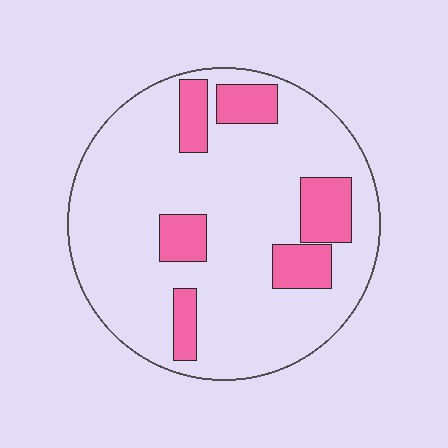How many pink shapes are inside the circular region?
6.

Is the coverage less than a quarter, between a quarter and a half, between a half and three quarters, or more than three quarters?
Less than a quarter.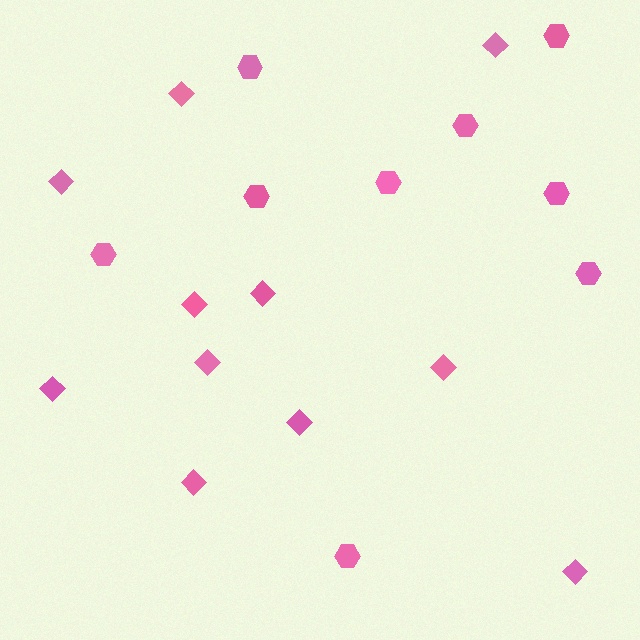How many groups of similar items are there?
There are 2 groups: one group of diamonds (11) and one group of hexagons (9).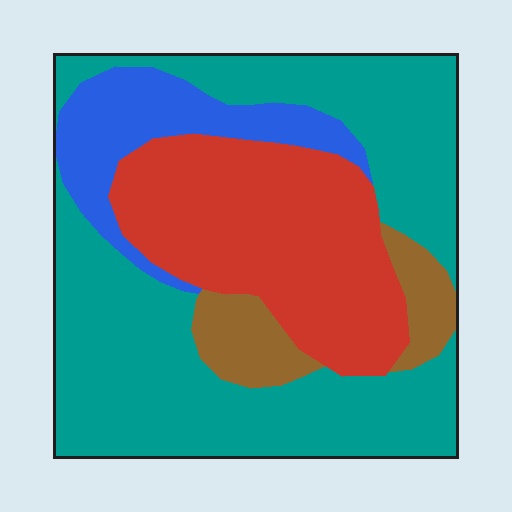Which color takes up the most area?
Teal, at roughly 50%.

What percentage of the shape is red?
Red covers 28% of the shape.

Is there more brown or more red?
Red.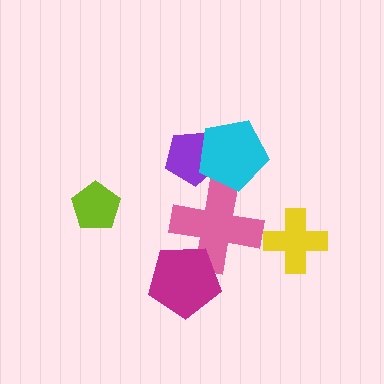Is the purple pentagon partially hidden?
Yes, it is partially covered by another shape.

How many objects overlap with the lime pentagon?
0 objects overlap with the lime pentagon.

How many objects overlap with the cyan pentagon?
2 objects overlap with the cyan pentagon.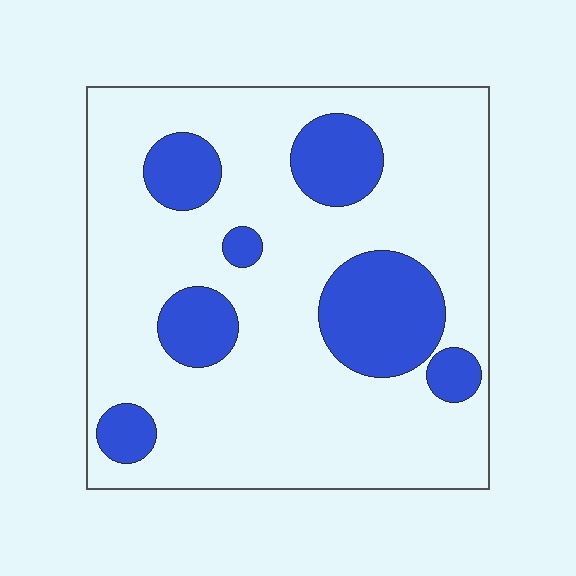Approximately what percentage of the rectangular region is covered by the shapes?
Approximately 20%.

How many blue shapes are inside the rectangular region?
7.